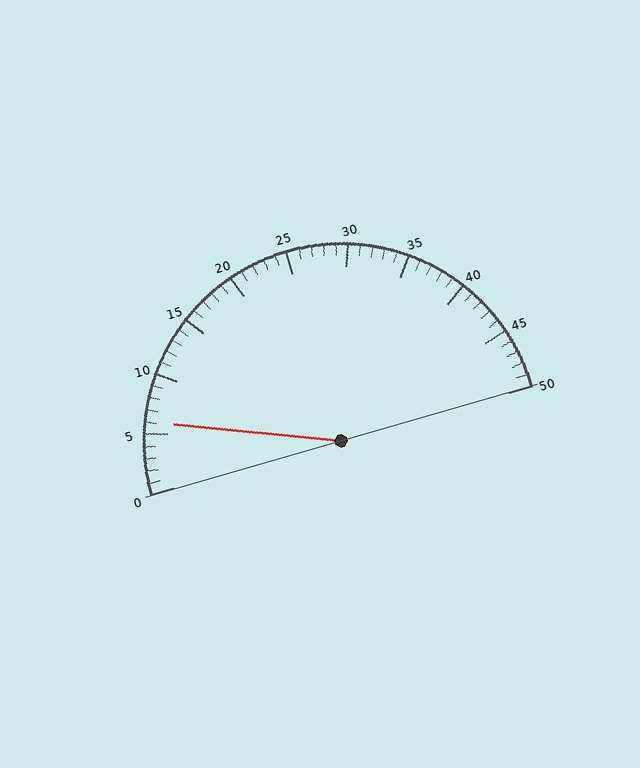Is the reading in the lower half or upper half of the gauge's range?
The reading is in the lower half of the range (0 to 50).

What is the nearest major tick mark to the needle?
The nearest major tick mark is 5.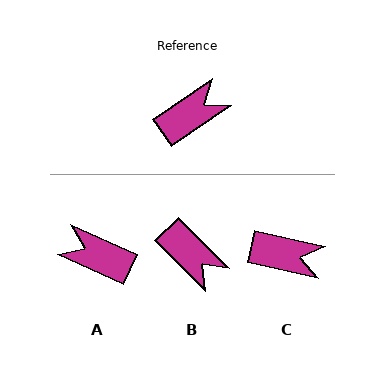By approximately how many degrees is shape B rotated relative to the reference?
Approximately 79 degrees clockwise.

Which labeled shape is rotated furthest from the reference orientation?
A, about 122 degrees away.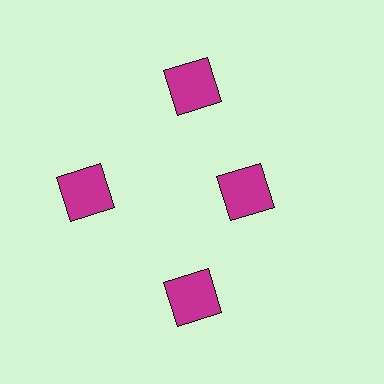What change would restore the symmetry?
The symmetry would be restored by moving it outward, back onto the ring so that all 4 squares sit at equal angles and equal distance from the center.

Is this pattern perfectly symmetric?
No. The 4 magenta squares are arranged in a ring, but one element near the 3 o'clock position is pulled inward toward the center, breaking the 4-fold rotational symmetry.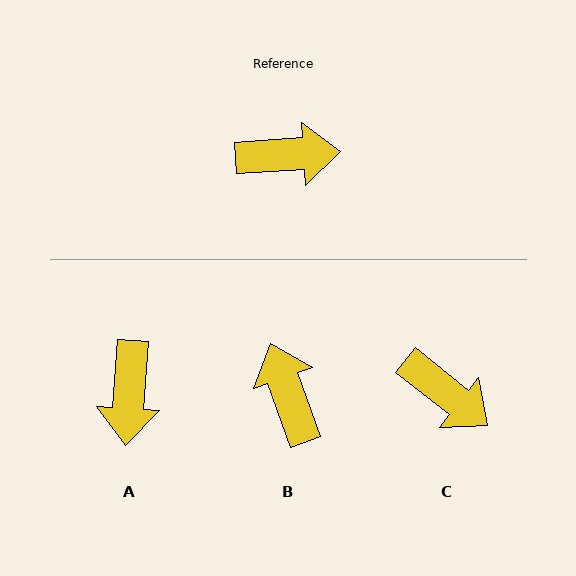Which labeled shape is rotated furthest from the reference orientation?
B, about 106 degrees away.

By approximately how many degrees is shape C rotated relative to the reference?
Approximately 42 degrees clockwise.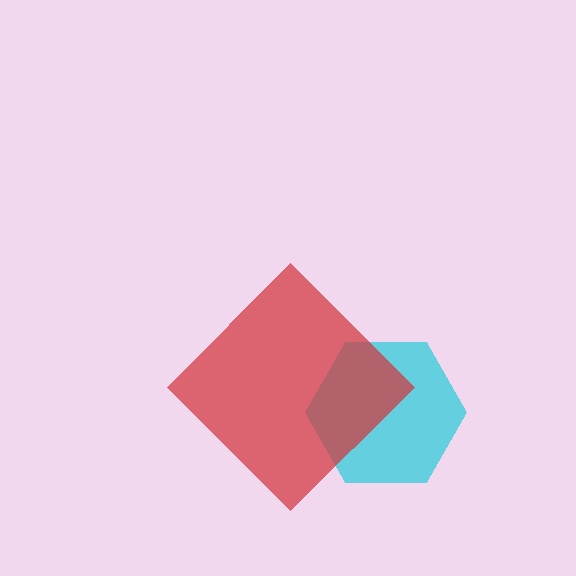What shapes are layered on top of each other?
The layered shapes are: a cyan hexagon, a red diamond.